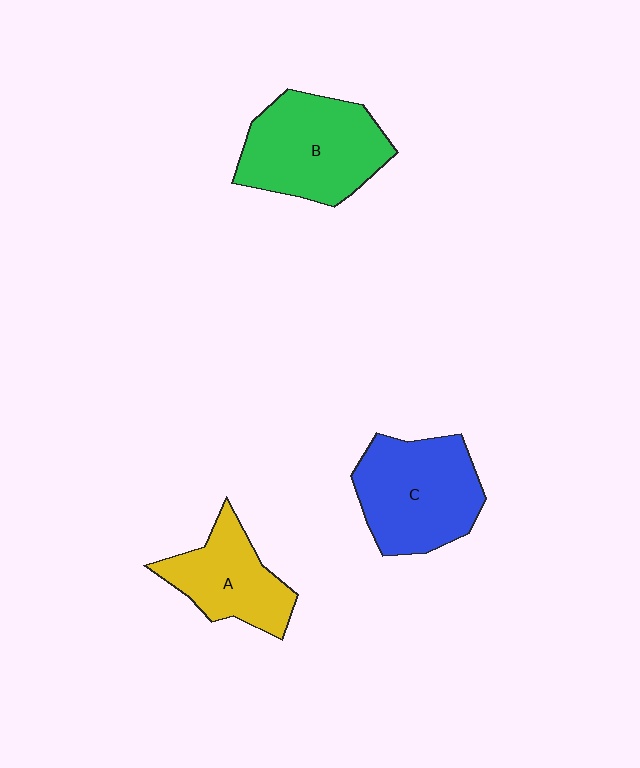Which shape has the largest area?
Shape B (green).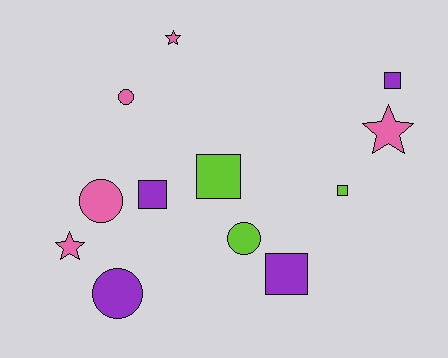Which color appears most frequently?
Pink, with 5 objects.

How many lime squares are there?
There are 2 lime squares.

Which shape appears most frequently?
Square, with 5 objects.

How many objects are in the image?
There are 12 objects.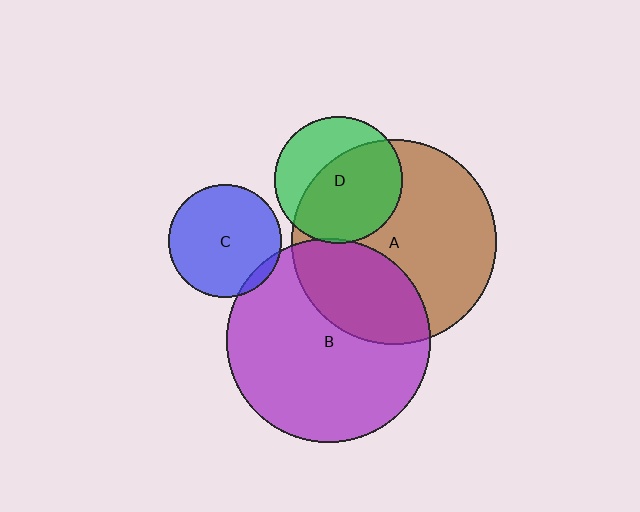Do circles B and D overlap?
Yes.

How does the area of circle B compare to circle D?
Approximately 2.6 times.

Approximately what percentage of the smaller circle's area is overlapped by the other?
Approximately 5%.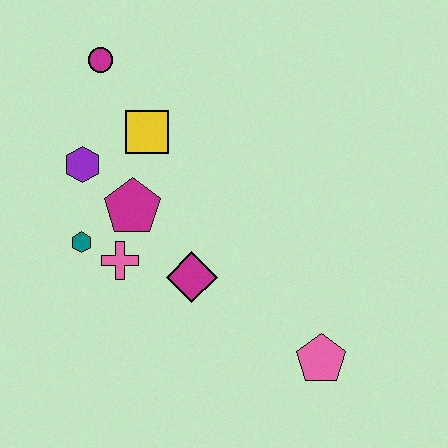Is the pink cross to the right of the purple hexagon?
Yes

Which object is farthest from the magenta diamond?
The magenta circle is farthest from the magenta diamond.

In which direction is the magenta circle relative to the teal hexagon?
The magenta circle is above the teal hexagon.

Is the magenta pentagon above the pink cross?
Yes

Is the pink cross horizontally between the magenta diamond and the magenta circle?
Yes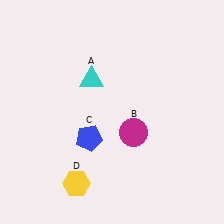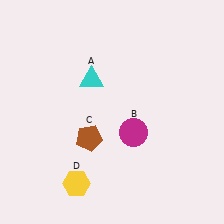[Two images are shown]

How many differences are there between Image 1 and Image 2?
There is 1 difference between the two images.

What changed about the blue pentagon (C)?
In Image 1, C is blue. In Image 2, it changed to brown.